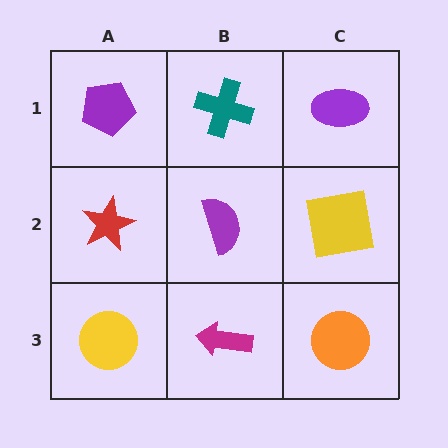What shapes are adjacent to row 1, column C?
A yellow square (row 2, column C), a teal cross (row 1, column B).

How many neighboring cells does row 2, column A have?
3.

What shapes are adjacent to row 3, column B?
A purple semicircle (row 2, column B), a yellow circle (row 3, column A), an orange circle (row 3, column C).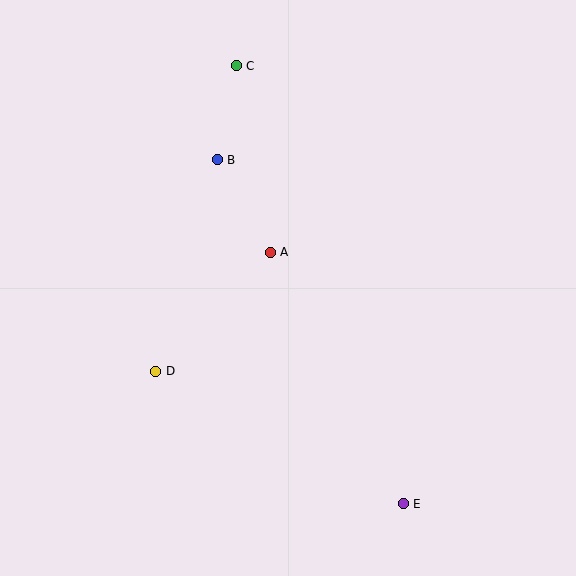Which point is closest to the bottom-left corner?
Point D is closest to the bottom-left corner.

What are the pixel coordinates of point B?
Point B is at (217, 160).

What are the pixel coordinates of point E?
Point E is at (403, 504).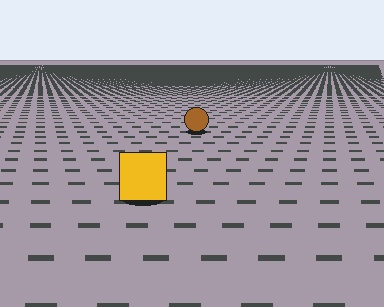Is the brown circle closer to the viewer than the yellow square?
No. The yellow square is closer — you can tell from the texture gradient: the ground texture is coarser near it.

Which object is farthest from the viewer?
The brown circle is farthest from the viewer. It appears smaller and the ground texture around it is denser.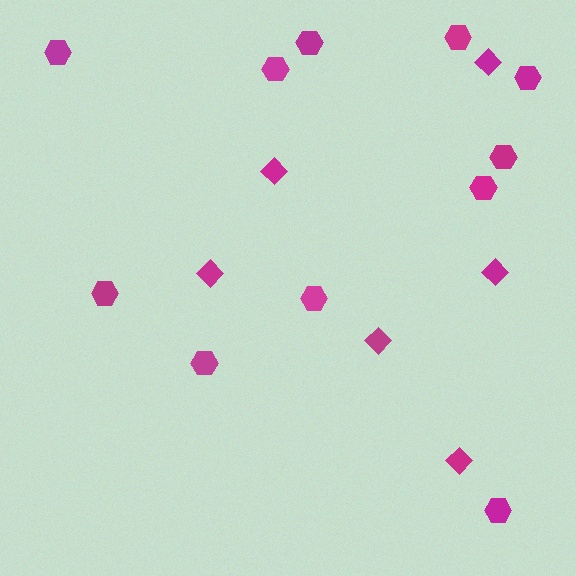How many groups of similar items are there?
There are 2 groups: one group of hexagons (11) and one group of diamonds (6).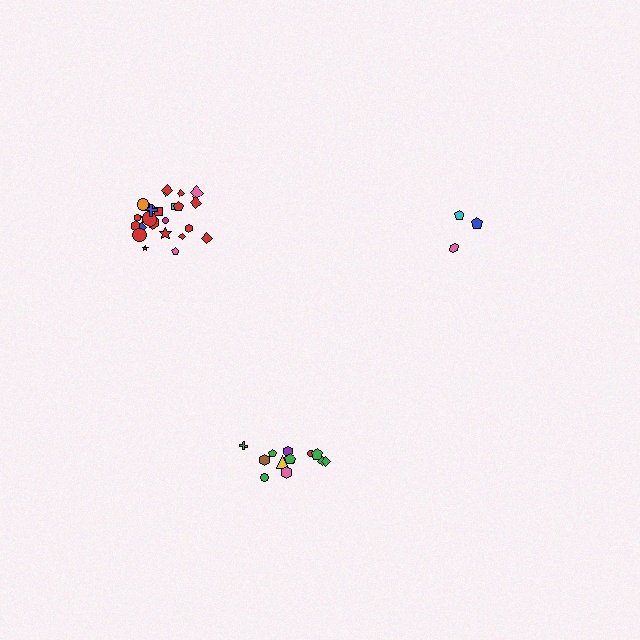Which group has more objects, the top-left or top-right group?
The top-left group.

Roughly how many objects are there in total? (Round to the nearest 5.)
Roughly 40 objects in total.